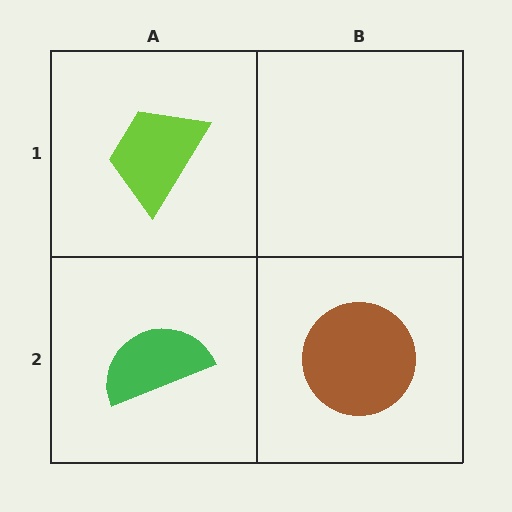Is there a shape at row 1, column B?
No, that cell is empty.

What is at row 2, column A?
A green semicircle.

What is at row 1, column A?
A lime trapezoid.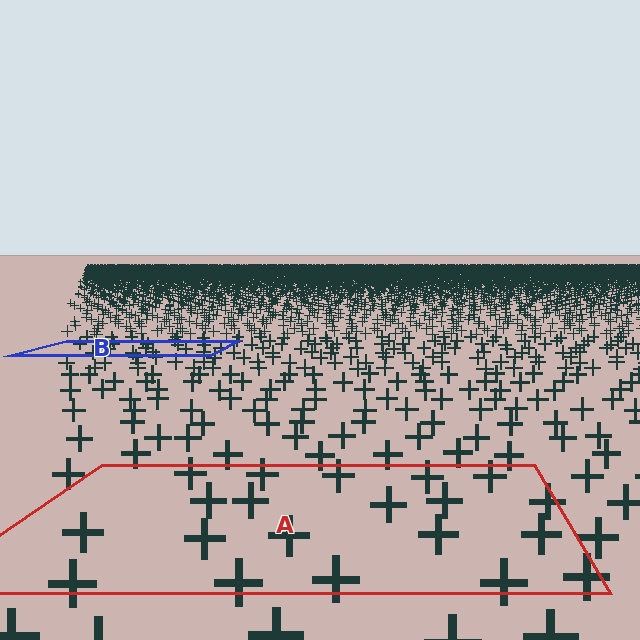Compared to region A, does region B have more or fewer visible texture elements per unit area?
Region B has more texture elements per unit area — they are packed more densely because it is farther away.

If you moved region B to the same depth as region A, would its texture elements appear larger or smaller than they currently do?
They would appear larger. At a closer depth, the same texture elements are projected at a bigger on-screen size.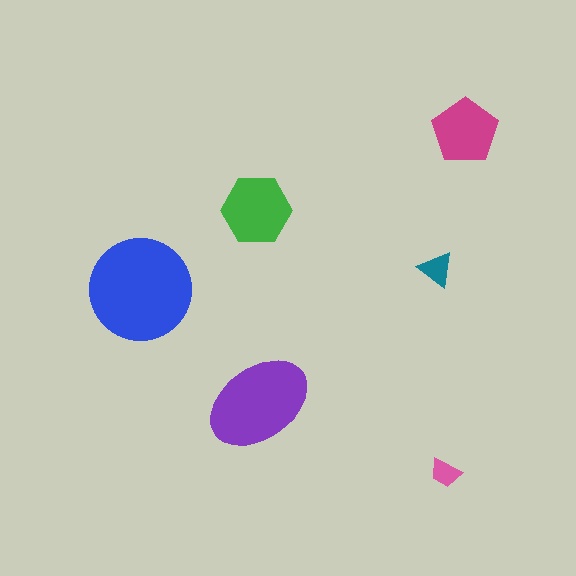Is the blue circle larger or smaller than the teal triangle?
Larger.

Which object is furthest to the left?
The blue circle is leftmost.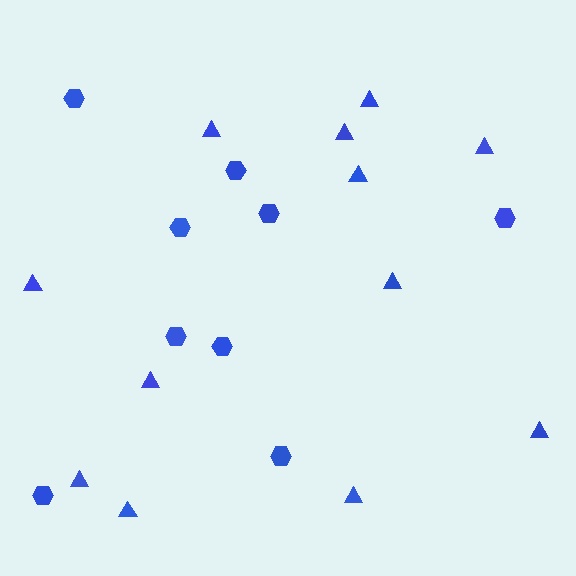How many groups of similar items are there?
There are 2 groups: one group of hexagons (9) and one group of triangles (12).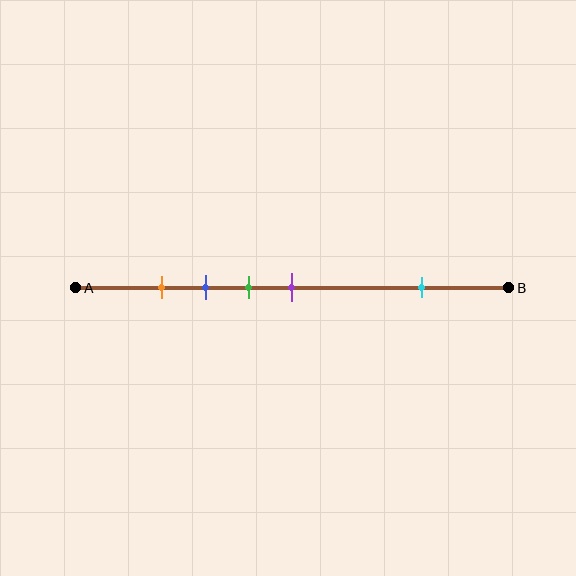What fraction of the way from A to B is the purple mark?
The purple mark is approximately 50% (0.5) of the way from A to B.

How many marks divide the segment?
There are 5 marks dividing the segment.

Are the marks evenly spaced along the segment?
No, the marks are not evenly spaced.